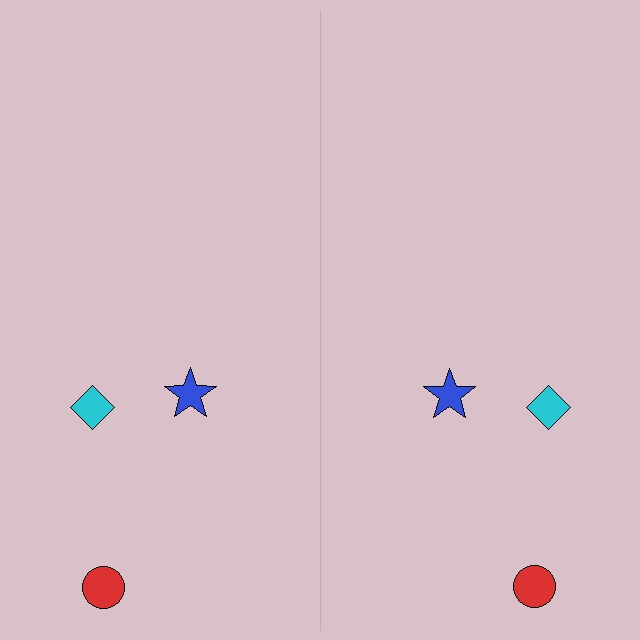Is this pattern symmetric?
Yes, this pattern has bilateral (reflection) symmetry.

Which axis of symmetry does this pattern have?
The pattern has a vertical axis of symmetry running through the center of the image.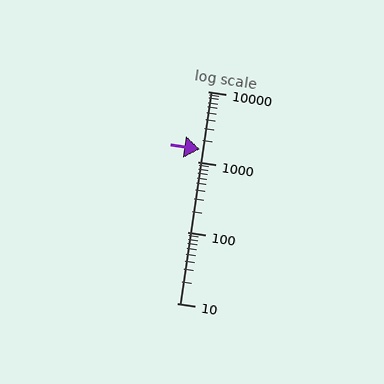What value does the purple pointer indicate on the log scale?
The pointer indicates approximately 1500.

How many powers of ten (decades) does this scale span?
The scale spans 3 decades, from 10 to 10000.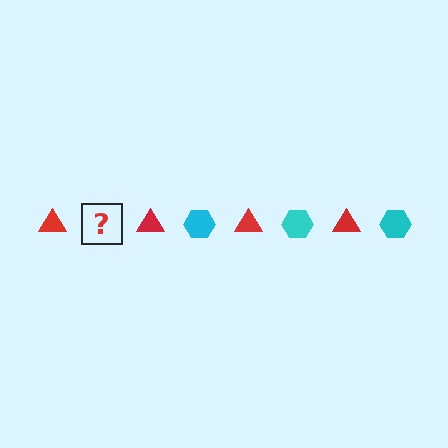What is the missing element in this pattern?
The missing element is a cyan hexagon.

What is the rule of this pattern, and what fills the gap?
The rule is that the pattern alternates between red triangle and cyan hexagon. The gap should be filled with a cyan hexagon.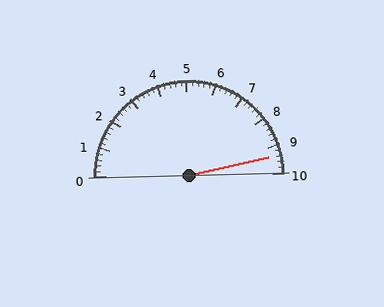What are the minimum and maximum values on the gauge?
The gauge ranges from 0 to 10.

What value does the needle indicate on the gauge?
The needle indicates approximately 9.4.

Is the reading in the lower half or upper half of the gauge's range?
The reading is in the upper half of the range (0 to 10).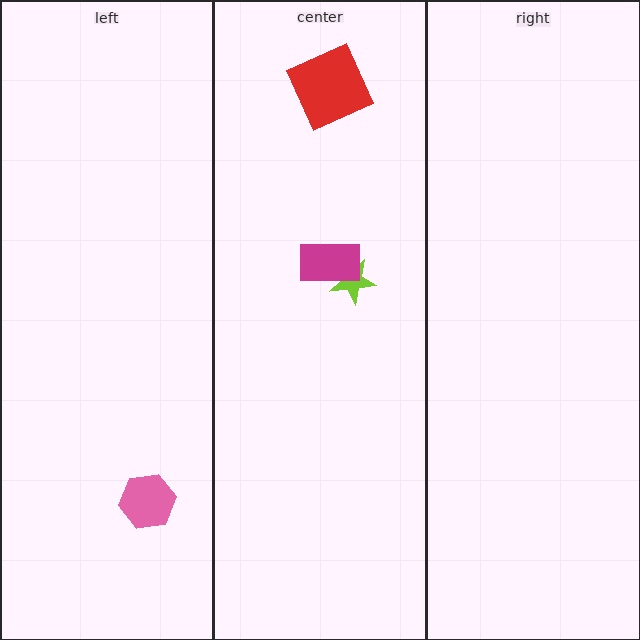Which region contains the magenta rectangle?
The center region.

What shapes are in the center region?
The lime star, the red square, the magenta rectangle.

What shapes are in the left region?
The pink hexagon.